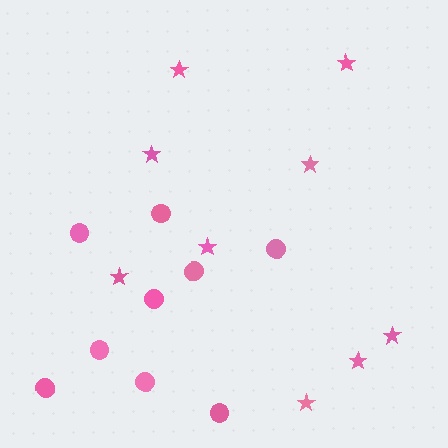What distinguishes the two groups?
There are 2 groups: one group of circles (9) and one group of stars (9).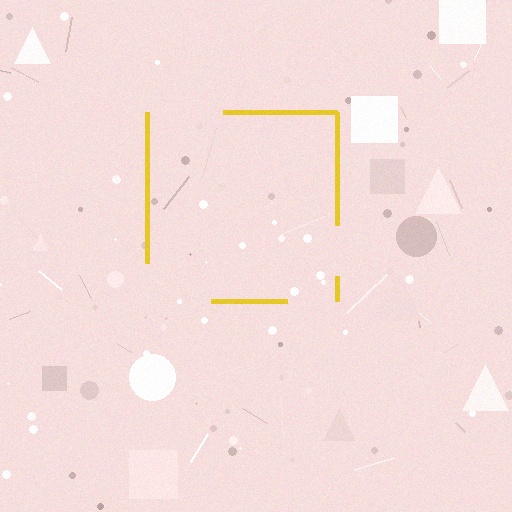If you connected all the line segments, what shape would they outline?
They would outline a square.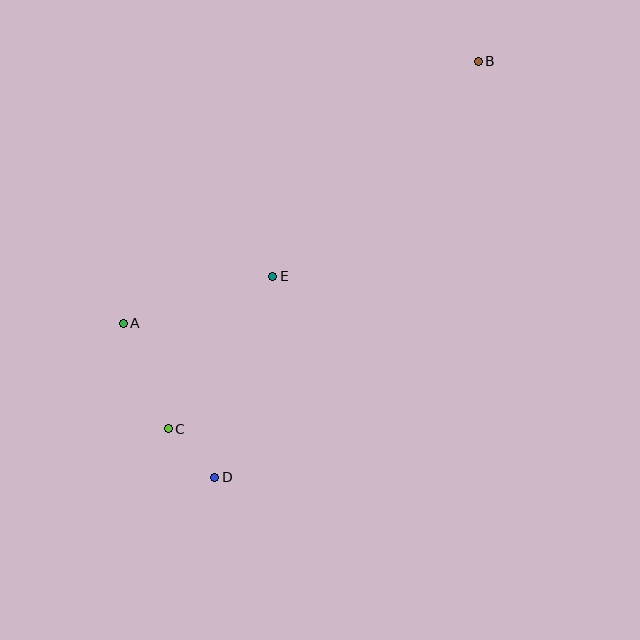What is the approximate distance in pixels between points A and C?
The distance between A and C is approximately 115 pixels.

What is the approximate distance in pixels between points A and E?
The distance between A and E is approximately 157 pixels.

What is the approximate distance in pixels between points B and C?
The distance between B and C is approximately 481 pixels.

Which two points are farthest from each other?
Points B and D are farthest from each other.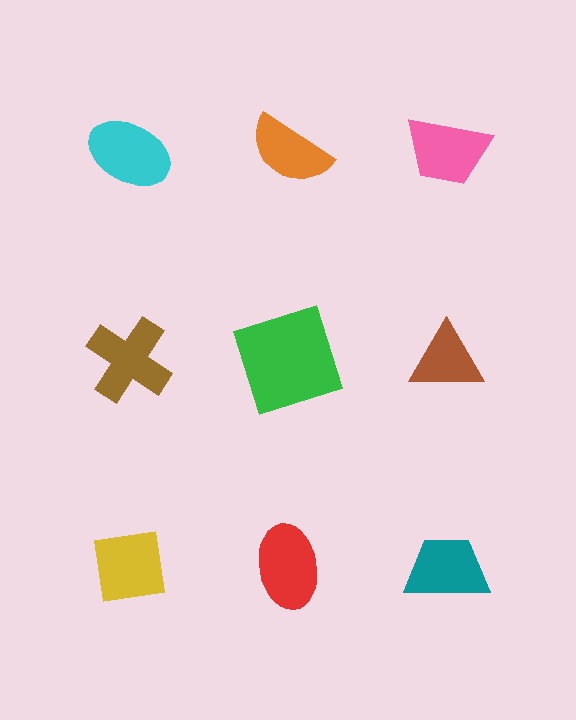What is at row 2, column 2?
A green square.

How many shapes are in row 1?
3 shapes.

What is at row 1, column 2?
An orange semicircle.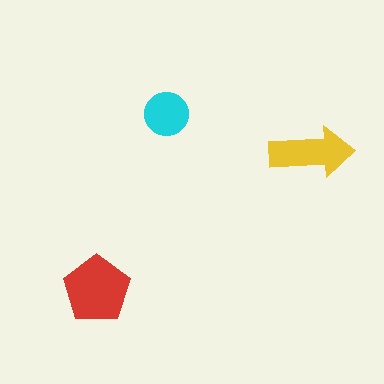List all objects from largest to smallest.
The red pentagon, the yellow arrow, the cyan circle.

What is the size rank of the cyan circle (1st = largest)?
3rd.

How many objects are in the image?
There are 3 objects in the image.